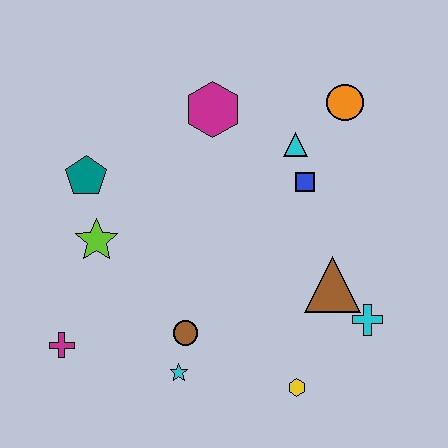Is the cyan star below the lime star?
Yes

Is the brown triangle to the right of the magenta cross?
Yes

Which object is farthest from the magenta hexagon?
The yellow hexagon is farthest from the magenta hexagon.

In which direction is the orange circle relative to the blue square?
The orange circle is above the blue square.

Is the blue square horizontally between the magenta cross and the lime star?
No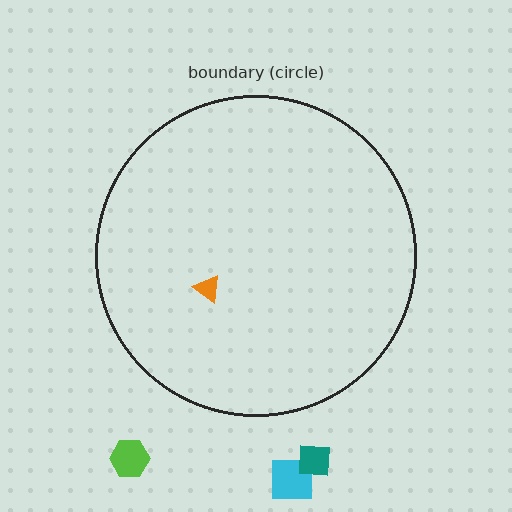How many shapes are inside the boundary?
1 inside, 3 outside.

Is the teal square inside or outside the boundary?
Outside.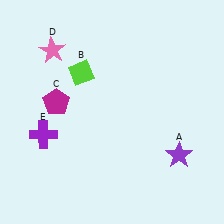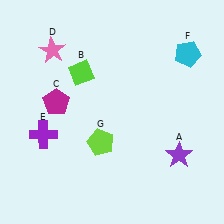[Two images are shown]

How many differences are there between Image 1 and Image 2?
There are 2 differences between the two images.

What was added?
A cyan pentagon (F), a lime pentagon (G) were added in Image 2.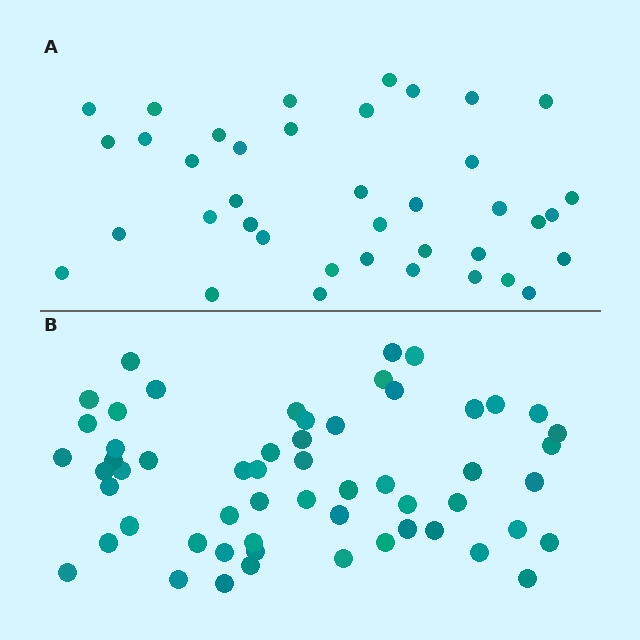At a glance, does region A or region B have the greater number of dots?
Region B (the bottom region) has more dots.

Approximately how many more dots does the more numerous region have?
Region B has approximately 20 more dots than region A.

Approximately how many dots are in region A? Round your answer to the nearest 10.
About 40 dots. (The exact count is 39, which rounds to 40.)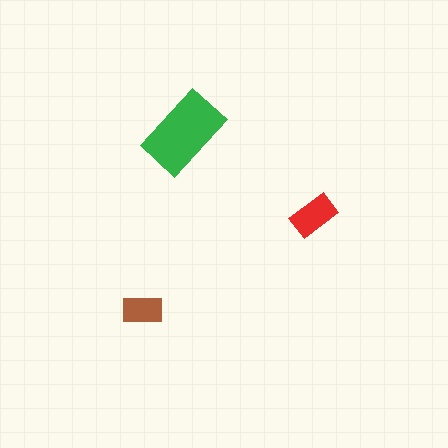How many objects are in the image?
There are 3 objects in the image.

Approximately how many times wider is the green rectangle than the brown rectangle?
About 2 times wider.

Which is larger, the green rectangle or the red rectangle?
The green one.